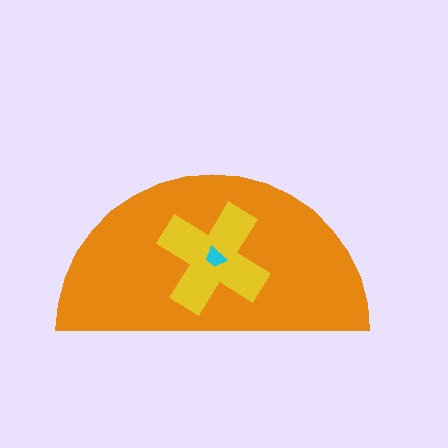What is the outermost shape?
The orange semicircle.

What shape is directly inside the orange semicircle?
The yellow cross.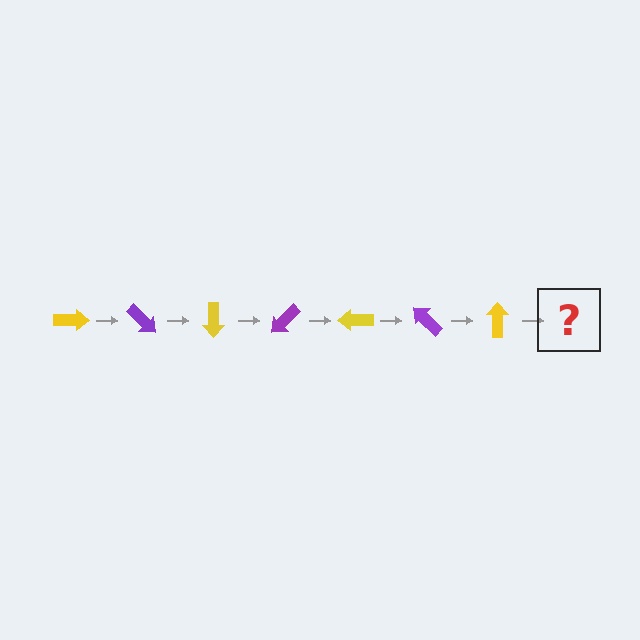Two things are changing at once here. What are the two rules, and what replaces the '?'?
The two rules are that it rotates 45 degrees each step and the color cycles through yellow and purple. The '?' should be a purple arrow, rotated 315 degrees from the start.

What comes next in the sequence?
The next element should be a purple arrow, rotated 315 degrees from the start.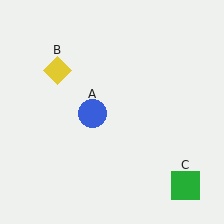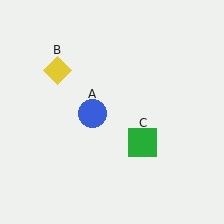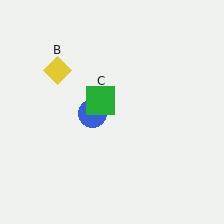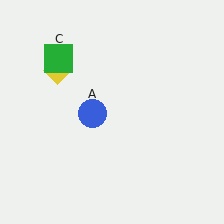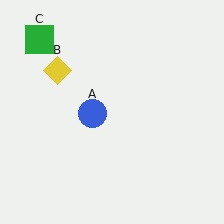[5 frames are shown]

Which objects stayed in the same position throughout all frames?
Blue circle (object A) and yellow diamond (object B) remained stationary.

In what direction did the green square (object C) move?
The green square (object C) moved up and to the left.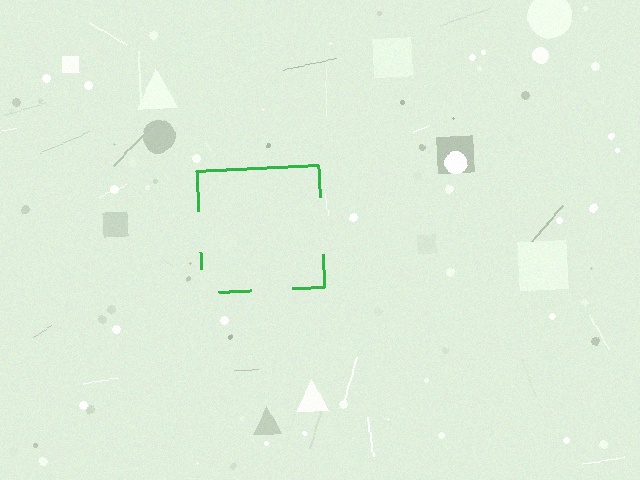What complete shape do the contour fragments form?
The contour fragments form a square.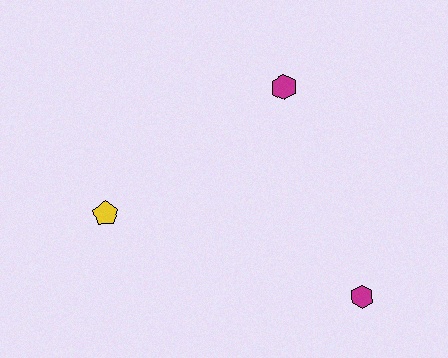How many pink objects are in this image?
There are no pink objects.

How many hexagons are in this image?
There are 2 hexagons.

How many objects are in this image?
There are 3 objects.